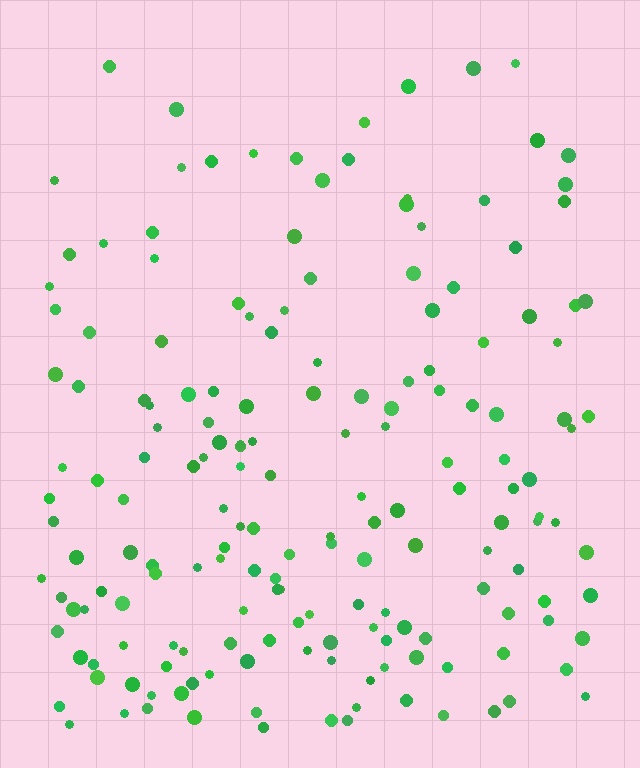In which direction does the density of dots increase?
From top to bottom, with the bottom side densest.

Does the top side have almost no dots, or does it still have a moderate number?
Still a moderate number, just noticeably fewer than the bottom.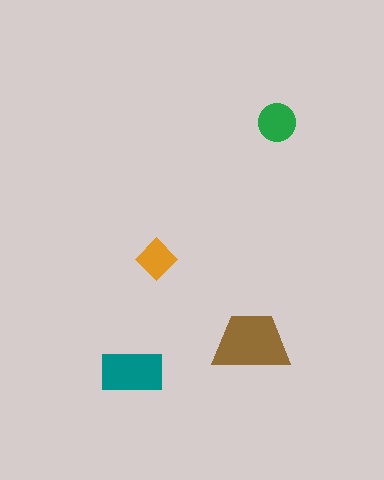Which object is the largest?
The brown trapezoid.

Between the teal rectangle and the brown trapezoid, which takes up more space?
The brown trapezoid.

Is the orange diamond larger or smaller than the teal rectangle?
Smaller.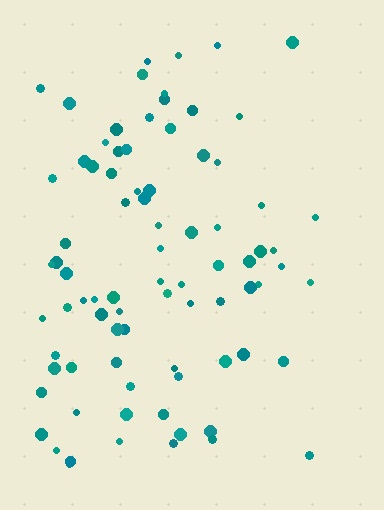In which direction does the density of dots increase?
From right to left, with the left side densest.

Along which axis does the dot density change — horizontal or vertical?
Horizontal.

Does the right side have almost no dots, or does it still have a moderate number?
Still a moderate number, just noticeably fewer than the left.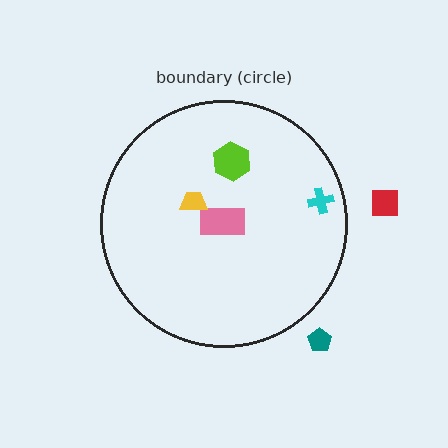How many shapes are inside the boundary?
4 inside, 2 outside.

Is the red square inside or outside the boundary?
Outside.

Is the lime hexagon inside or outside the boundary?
Inside.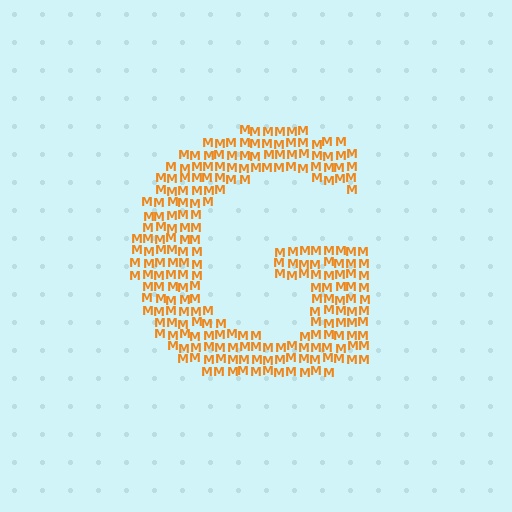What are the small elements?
The small elements are letter M's.